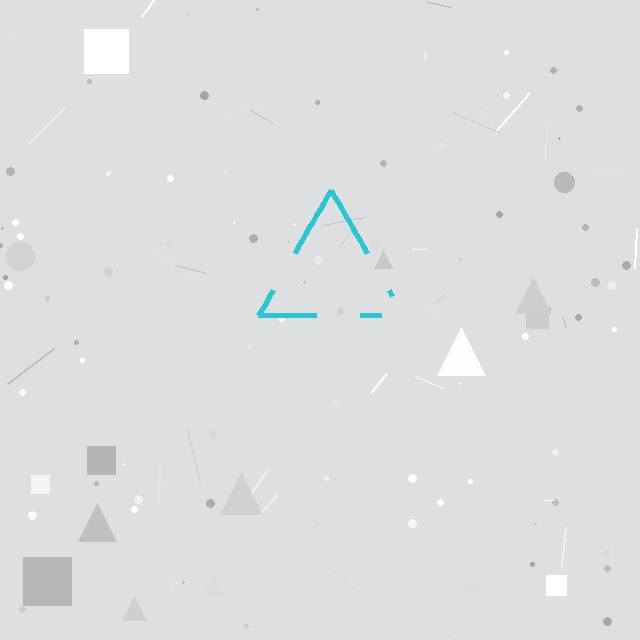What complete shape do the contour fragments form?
The contour fragments form a triangle.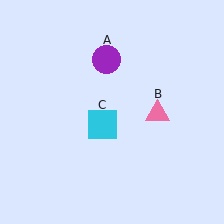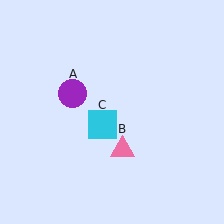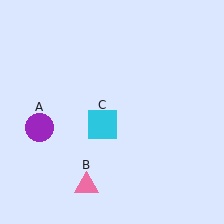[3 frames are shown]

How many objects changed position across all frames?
2 objects changed position: purple circle (object A), pink triangle (object B).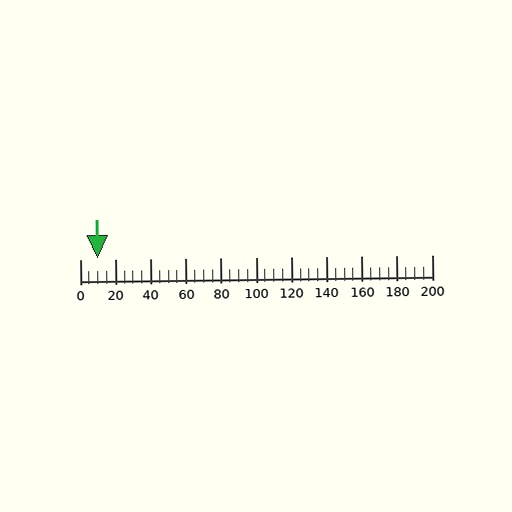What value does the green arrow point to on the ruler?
The green arrow points to approximately 10.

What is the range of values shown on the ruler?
The ruler shows values from 0 to 200.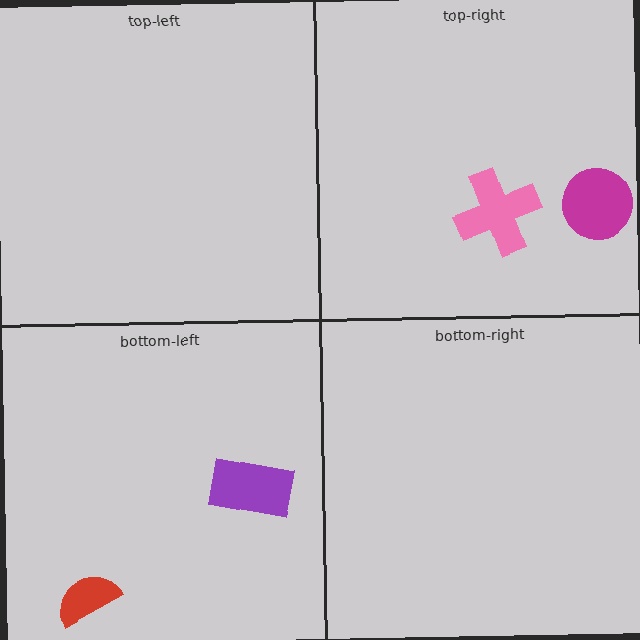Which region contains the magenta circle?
The top-right region.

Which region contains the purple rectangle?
The bottom-left region.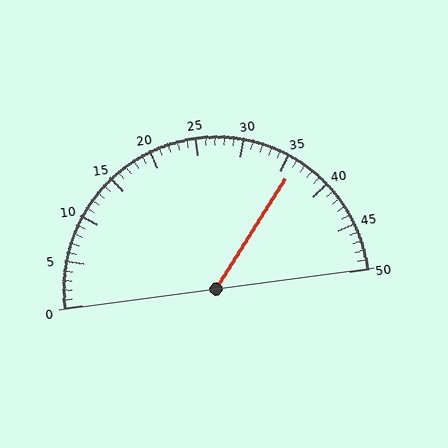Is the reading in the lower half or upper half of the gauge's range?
The reading is in the upper half of the range (0 to 50).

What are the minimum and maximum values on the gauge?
The gauge ranges from 0 to 50.